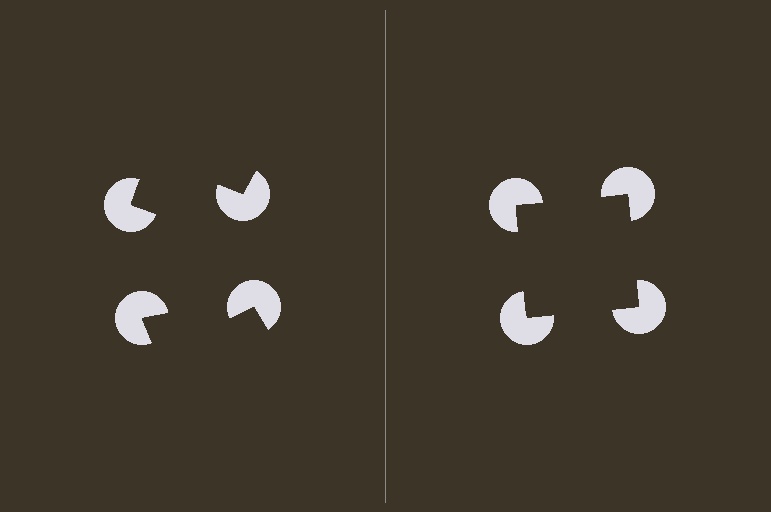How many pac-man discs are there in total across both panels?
8 — 4 on each side.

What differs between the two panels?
The pac-man discs are positioned identically on both sides; only the wedge orientations differ. On the right they align to a square; on the left they are misaligned.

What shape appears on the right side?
An illusory square.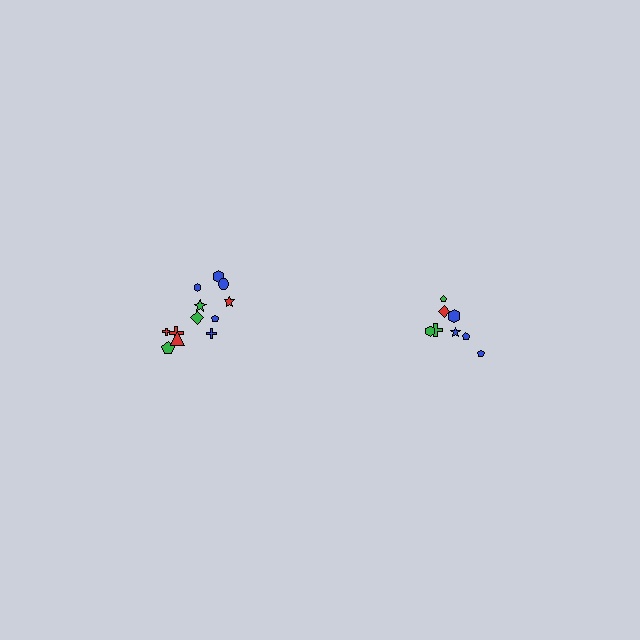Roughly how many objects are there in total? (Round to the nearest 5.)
Roughly 20 objects in total.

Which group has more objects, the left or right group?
The left group.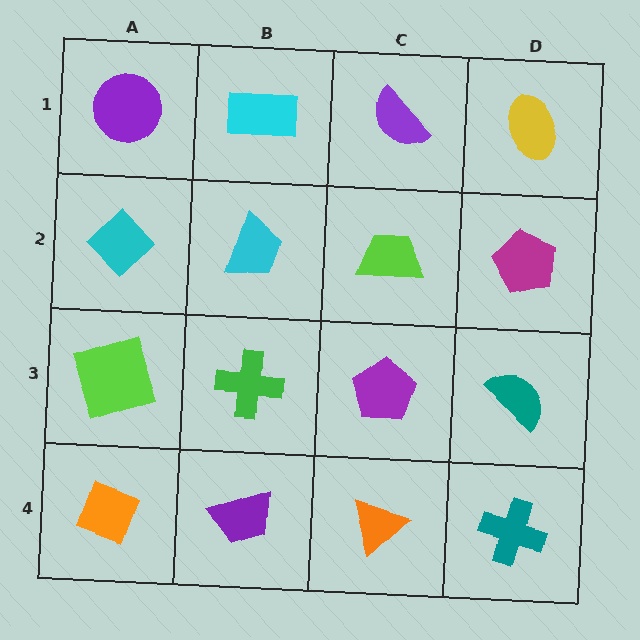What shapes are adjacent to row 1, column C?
A lime trapezoid (row 2, column C), a cyan rectangle (row 1, column B), a yellow ellipse (row 1, column D).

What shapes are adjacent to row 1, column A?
A cyan diamond (row 2, column A), a cyan rectangle (row 1, column B).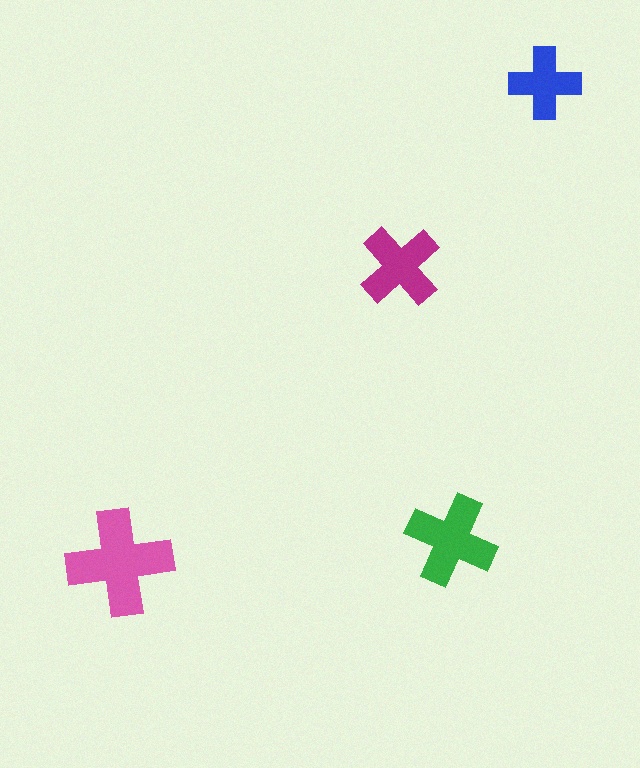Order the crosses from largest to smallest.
the pink one, the green one, the magenta one, the blue one.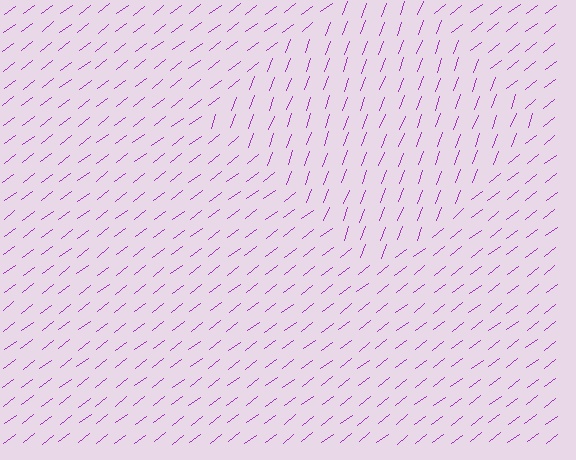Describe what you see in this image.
The image is filled with small purple line segments. A diamond region in the image has lines oriented differently from the surrounding lines, creating a visible texture boundary.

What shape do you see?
I see a diamond.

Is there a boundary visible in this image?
Yes, there is a texture boundary formed by a change in line orientation.